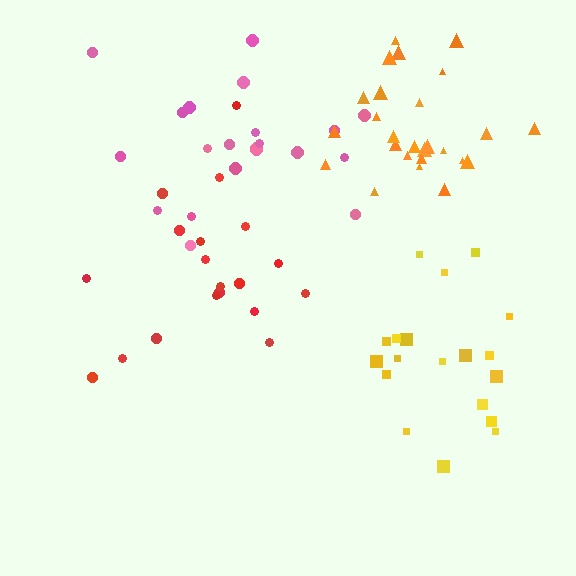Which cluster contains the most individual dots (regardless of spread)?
Orange (26).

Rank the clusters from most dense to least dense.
orange, yellow, pink, red.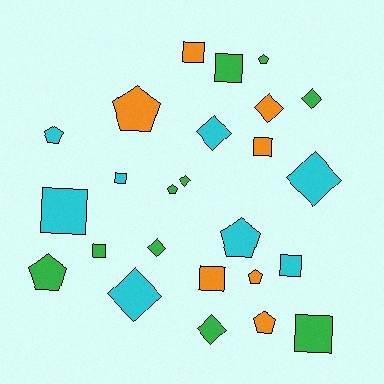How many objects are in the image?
There are 25 objects.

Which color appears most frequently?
Green, with 10 objects.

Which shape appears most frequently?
Square, with 9 objects.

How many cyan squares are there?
There are 3 cyan squares.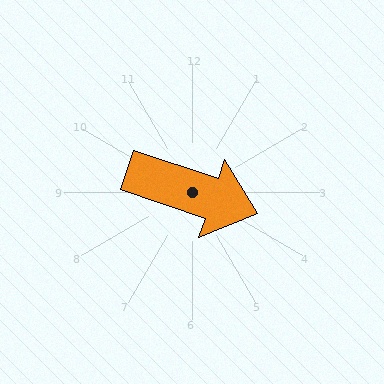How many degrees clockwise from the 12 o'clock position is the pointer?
Approximately 108 degrees.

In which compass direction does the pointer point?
East.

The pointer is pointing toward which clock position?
Roughly 4 o'clock.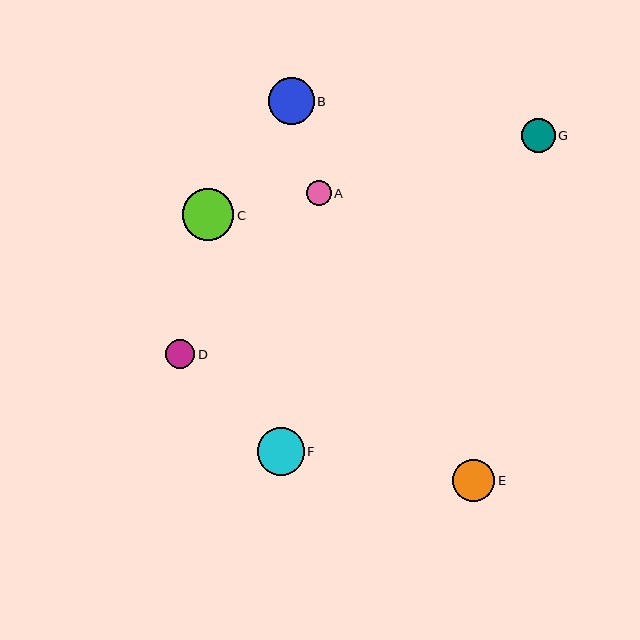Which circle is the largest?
Circle C is the largest with a size of approximately 52 pixels.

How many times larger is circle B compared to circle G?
Circle B is approximately 1.3 times the size of circle G.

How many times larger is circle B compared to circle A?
Circle B is approximately 1.8 times the size of circle A.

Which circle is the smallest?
Circle A is the smallest with a size of approximately 25 pixels.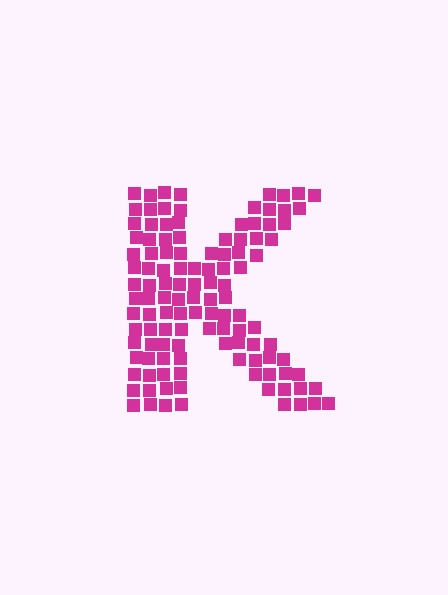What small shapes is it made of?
It is made of small squares.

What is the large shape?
The large shape is the letter K.